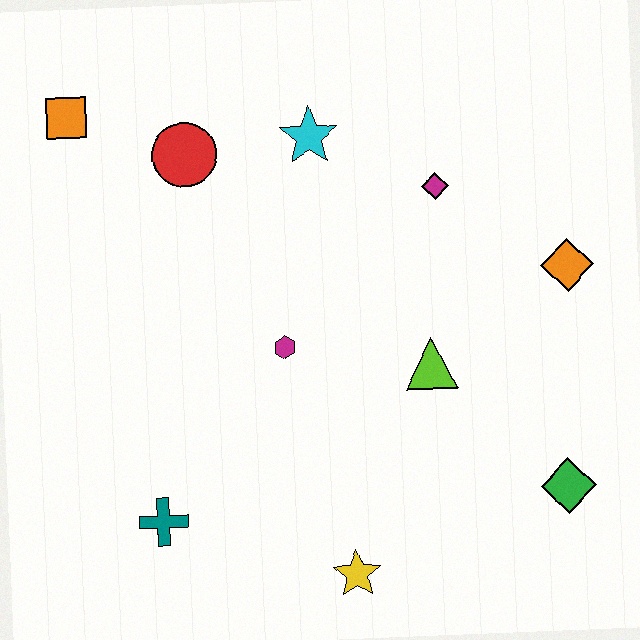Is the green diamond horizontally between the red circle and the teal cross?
No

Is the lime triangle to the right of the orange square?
Yes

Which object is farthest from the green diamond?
The orange square is farthest from the green diamond.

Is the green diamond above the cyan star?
No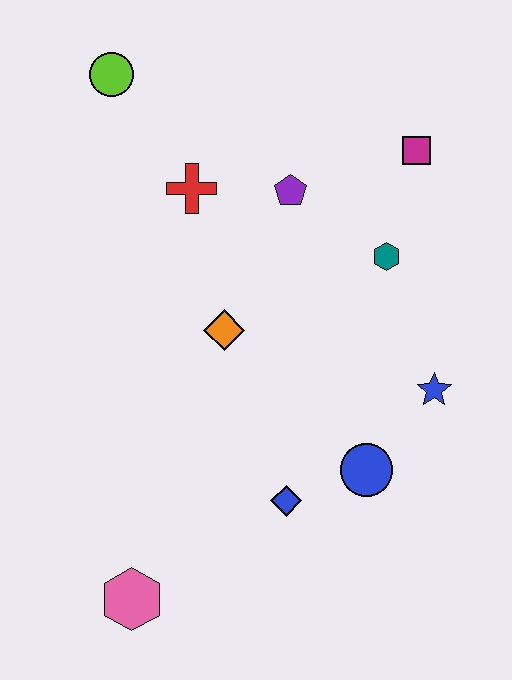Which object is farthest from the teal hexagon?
The pink hexagon is farthest from the teal hexagon.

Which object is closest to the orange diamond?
The red cross is closest to the orange diamond.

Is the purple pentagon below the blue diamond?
No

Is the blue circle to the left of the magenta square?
Yes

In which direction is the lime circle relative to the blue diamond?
The lime circle is above the blue diamond.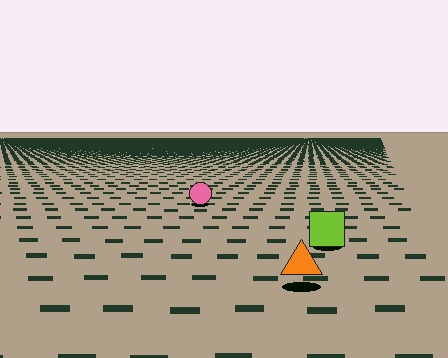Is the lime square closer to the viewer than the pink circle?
Yes. The lime square is closer — you can tell from the texture gradient: the ground texture is coarser near it.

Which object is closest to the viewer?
The orange triangle is closest. The texture marks near it are larger and more spread out.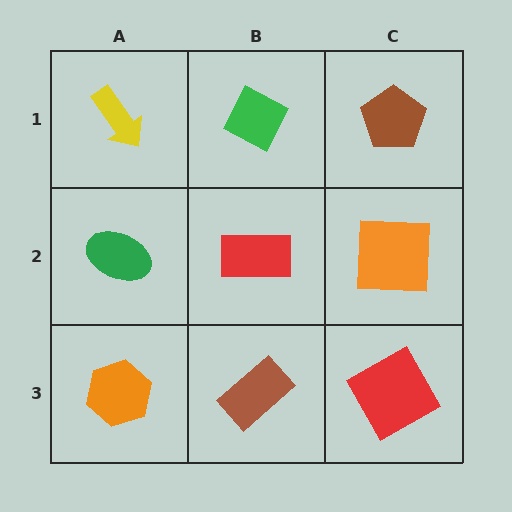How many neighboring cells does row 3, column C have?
2.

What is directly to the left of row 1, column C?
A green diamond.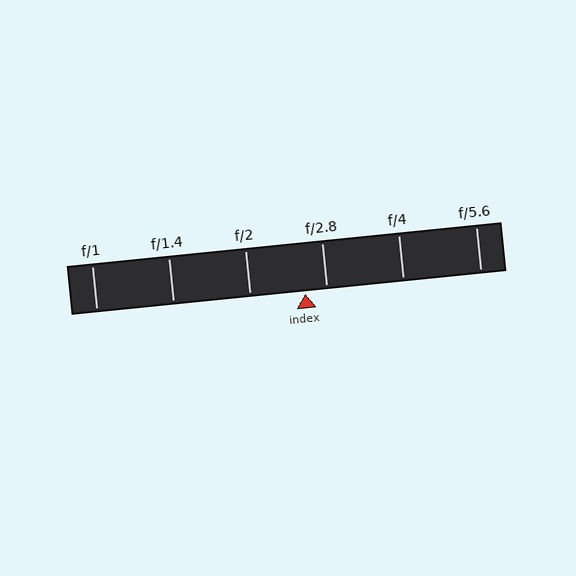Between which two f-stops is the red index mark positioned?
The index mark is between f/2 and f/2.8.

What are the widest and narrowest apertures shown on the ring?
The widest aperture shown is f/1 and the narrowest is f/5.6.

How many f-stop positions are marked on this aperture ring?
There are 6 f-stop positions marked.